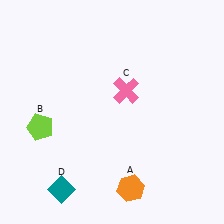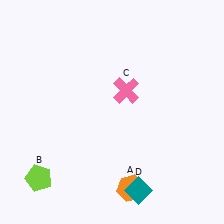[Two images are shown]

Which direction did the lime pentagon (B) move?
The lime pentagon (B) moved down.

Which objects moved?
The objects that moved are: the lime pentagon (B), the teal diamond (D).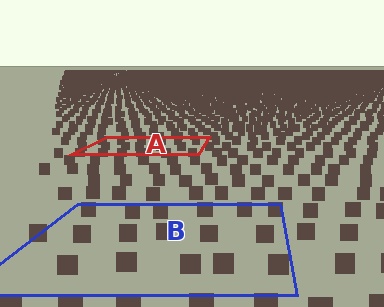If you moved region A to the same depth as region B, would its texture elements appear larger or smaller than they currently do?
They would appear larger. At a closer depth, the same texture elements are projected at a bigger on-screen size.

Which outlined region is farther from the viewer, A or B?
Region A is farther from the viewer — the texture elements inside it appear smaller and more densely packed.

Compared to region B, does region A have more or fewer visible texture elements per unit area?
Region A has more texture elements per unit area — they are packed more densely because it is farther away.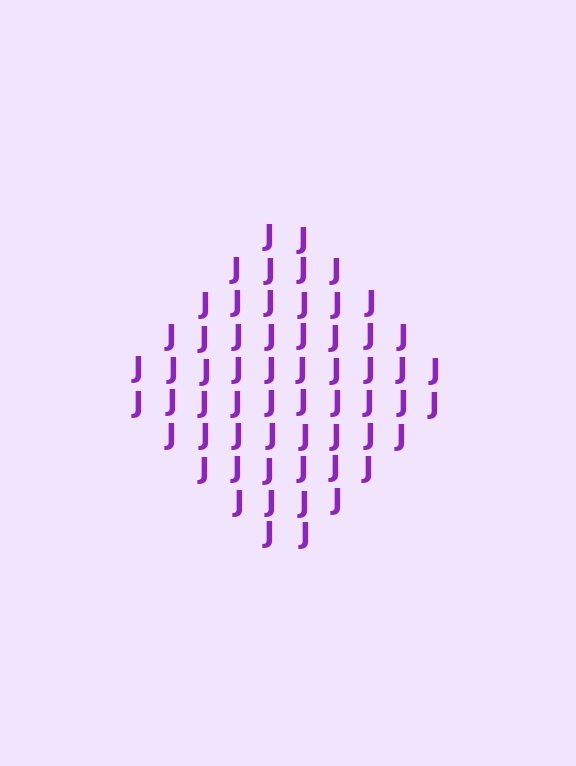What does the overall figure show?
The overall figure shows a diamond.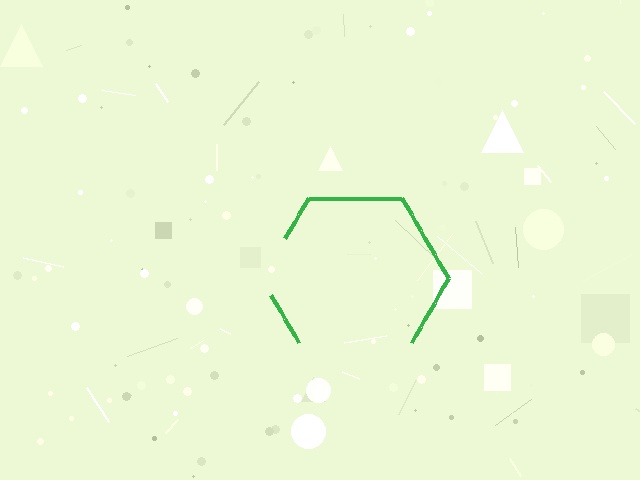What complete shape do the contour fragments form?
The contour fragments form a hexagon.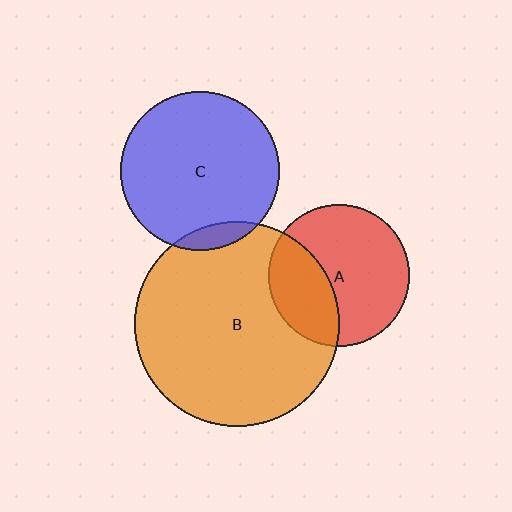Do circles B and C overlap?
Yes.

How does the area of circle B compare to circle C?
Approximately 1.7 times.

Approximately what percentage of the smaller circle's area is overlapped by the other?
Approximately 10%.